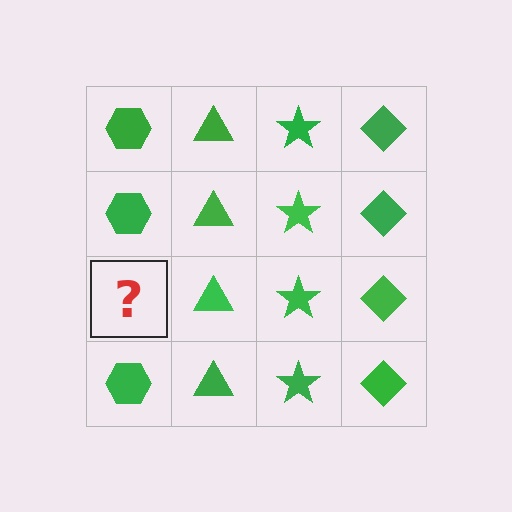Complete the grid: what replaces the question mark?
The question mark should be replaced with a green hexagon.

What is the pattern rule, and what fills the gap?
The rule is that each column has a consistent shape. The gap should be filled with a green hexagon.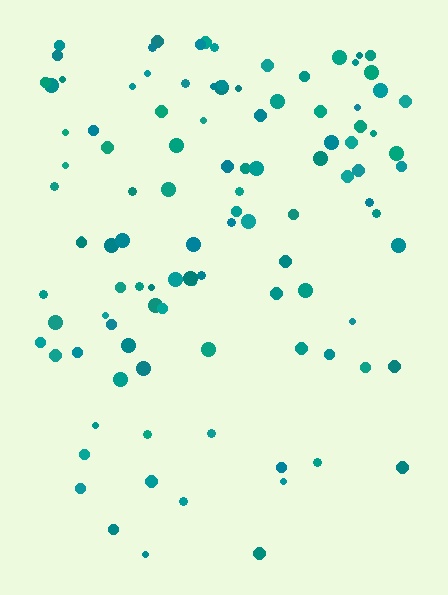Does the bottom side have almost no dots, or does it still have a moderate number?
Still a moderate number, just noticeably fewer than the top.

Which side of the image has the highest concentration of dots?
The top.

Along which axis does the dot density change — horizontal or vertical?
Vertical.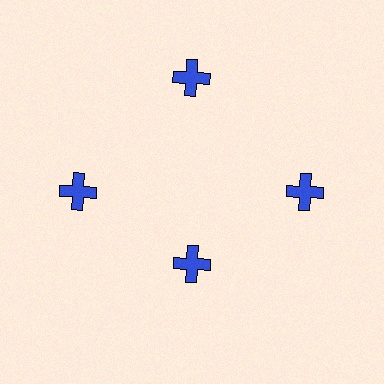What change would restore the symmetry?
The symmetry would be restored by moving it outward, back onto the ring so that all 4 crosses sit at equal angles and equal distance from the center.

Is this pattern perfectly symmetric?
No. The 4 blue crosses are arranged in a ring, but one element near the 6 o'clock position is pulled inward toward the center, breaking the 4-fold rotational symmetry.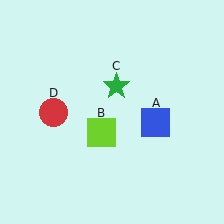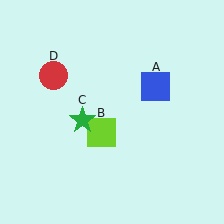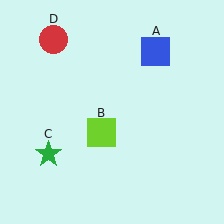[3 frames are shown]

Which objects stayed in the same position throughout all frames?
Lime square (object B) remained stationary.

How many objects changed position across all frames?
3 objects changed position: blue square (object A), green star (object C), red circle (object D).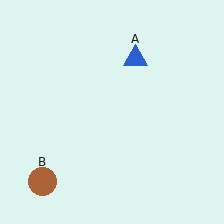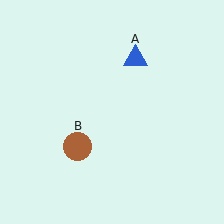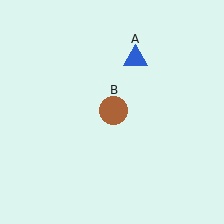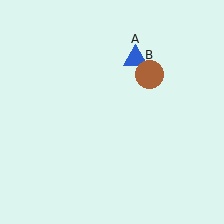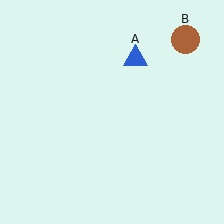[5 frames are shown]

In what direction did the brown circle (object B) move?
The brown circle (object B) moved up and to the right.